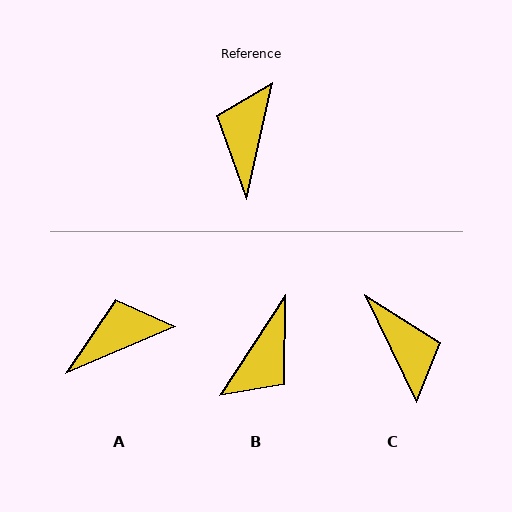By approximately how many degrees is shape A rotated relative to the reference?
Approximately 54 degrees clockwise.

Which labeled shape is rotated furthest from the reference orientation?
B, about 159 degrees away.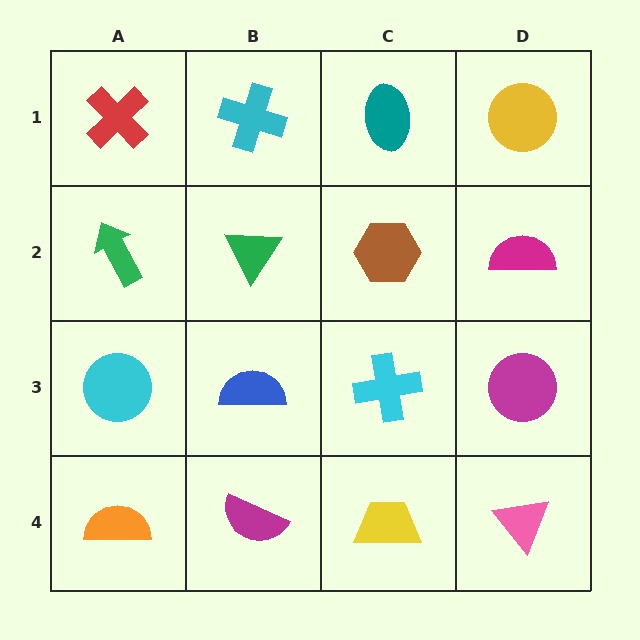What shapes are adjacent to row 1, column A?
A green arrow (row 2, column A), a cyan cross (row 1, column B).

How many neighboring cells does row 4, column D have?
2.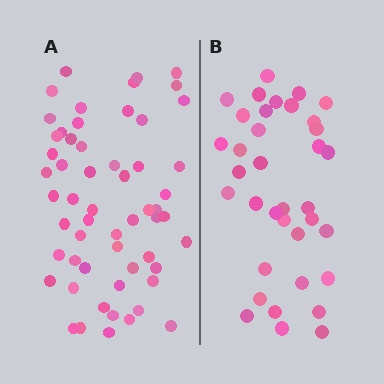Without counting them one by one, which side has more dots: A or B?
Region A (the left region) has more dots.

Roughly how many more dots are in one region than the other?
Region A has approximately 20 more dots than region B.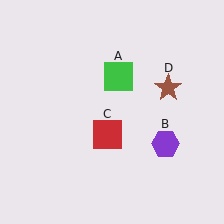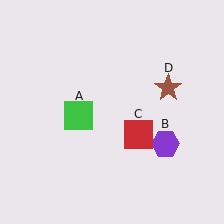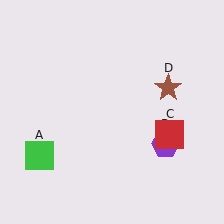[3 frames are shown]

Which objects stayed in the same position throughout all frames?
Purple hexagon (object B) and brown star (object D) remained stationary.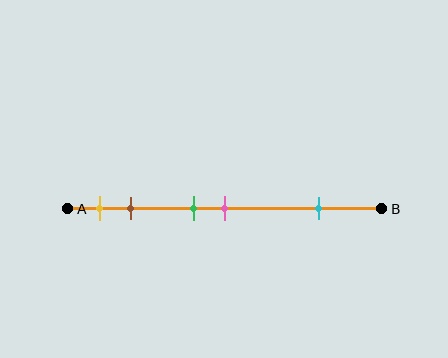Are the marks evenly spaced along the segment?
No, the marks are not evenly spaced.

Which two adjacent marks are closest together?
The green and pink marks are the closest adjacent pair.